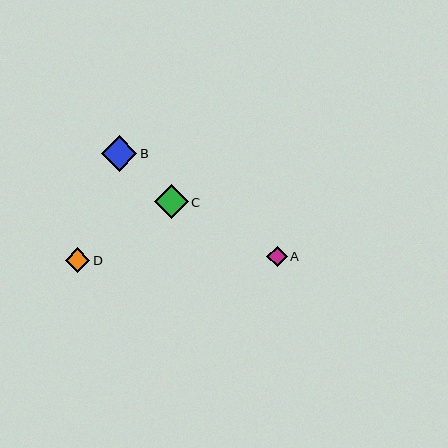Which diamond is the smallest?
Diamond A is the smallest with a size of approximately 20 pixels.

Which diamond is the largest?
Diamond B is the largest with a size of approximately 35 pixels.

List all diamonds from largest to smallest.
From largest to smallest: B, C, D, A.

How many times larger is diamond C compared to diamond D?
Diamond C is approximately 1.4 times the size of diamond D.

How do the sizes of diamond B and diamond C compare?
Diamond B and diamond C are approximately the same size.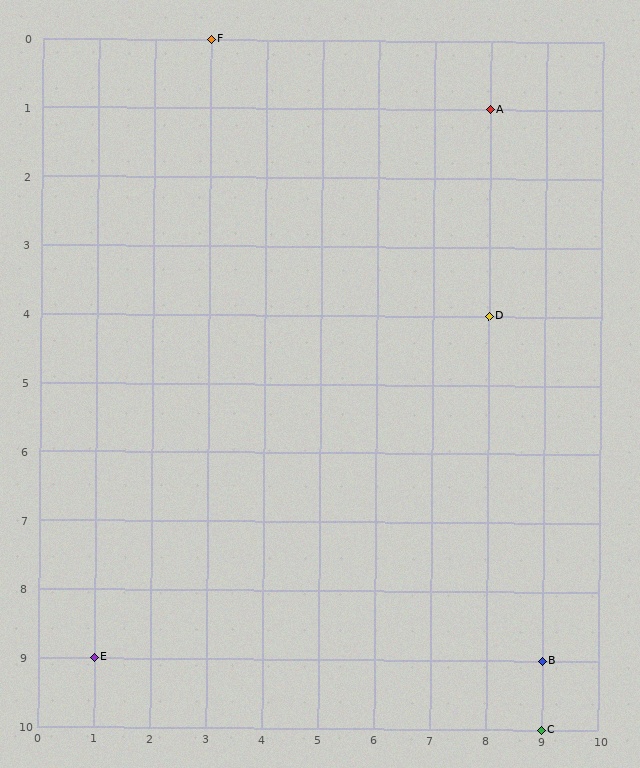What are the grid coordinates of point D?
Point D is at grid coordinates (8, 4).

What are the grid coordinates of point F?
Point F is at grid coordinates (3, 0).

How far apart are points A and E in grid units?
Points A and E are 7 columns and 8 rows apart (about 10.6 grid units diagonally).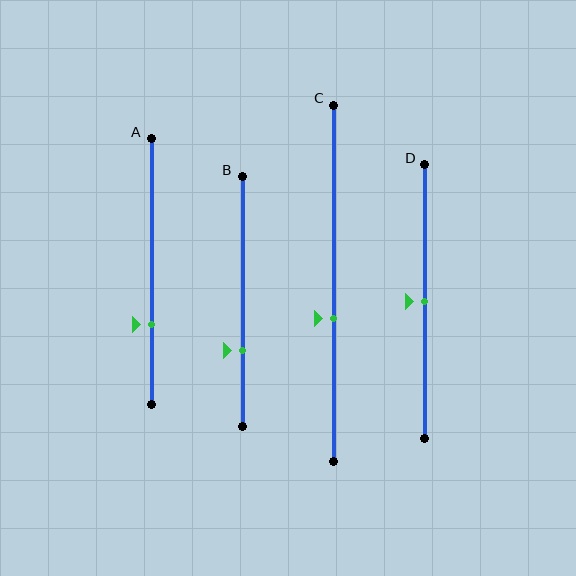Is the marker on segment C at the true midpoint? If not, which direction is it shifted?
No, the marker on segment C is shifted downward by about 10% of the segment length.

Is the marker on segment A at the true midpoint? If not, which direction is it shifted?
No, the marker on segment A is shifted downward by about 20% of the segment length.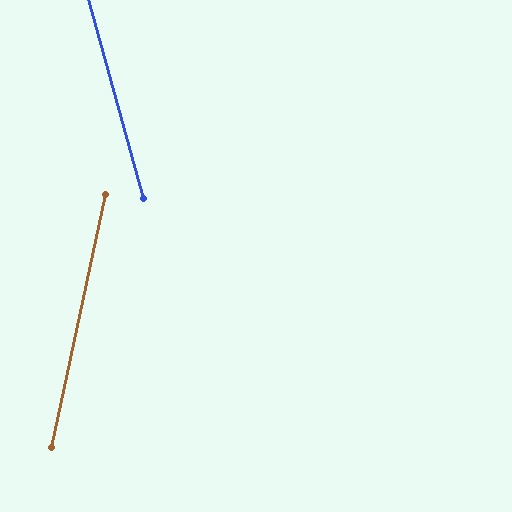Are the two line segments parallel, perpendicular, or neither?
Neither parallel nor perpendicular — they differ by about 28°.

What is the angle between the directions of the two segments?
Approximately 28 degrees.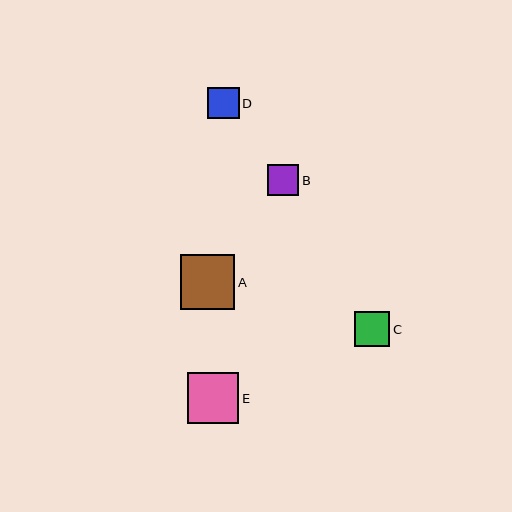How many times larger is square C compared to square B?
Square C is approximately 1.1 times the size of square B.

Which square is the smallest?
Square D is the smallest with a size of approximately 31 pixels.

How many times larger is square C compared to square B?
Square C is approximately 1.1 times the size of square B.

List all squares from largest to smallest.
From largest to smallest: A, E, C, B, D.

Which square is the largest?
Square A is the largest with a size of approximately 55 pixels.